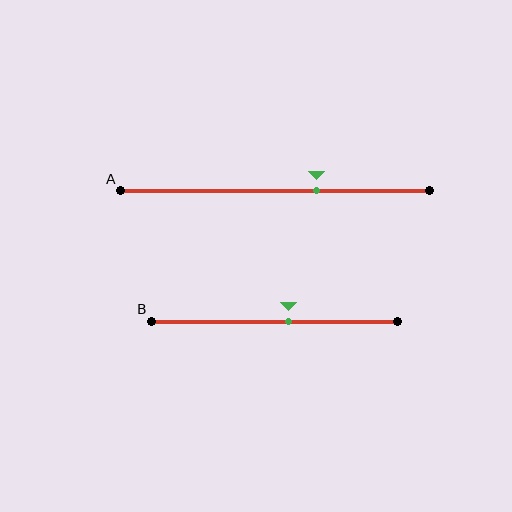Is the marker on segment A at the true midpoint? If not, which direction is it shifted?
No, the marker on segment A is shifted to the right by about 14% of the segment length.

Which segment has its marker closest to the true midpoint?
Segment B has its marker closest to the true midpoint.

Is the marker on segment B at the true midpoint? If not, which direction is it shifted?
No, the marker on segment B is shifted to the right by about 6% of the segment length.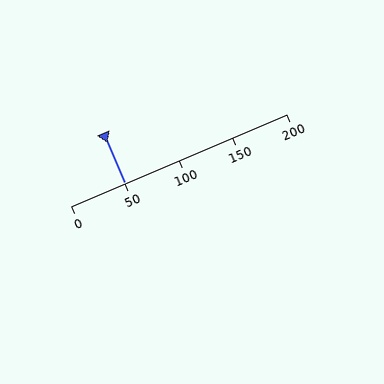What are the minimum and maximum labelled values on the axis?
The axis runs from 0 to 200.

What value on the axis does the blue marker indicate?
The marker indicates approximately 50.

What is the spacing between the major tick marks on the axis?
The major ticks are spaced 50 apart.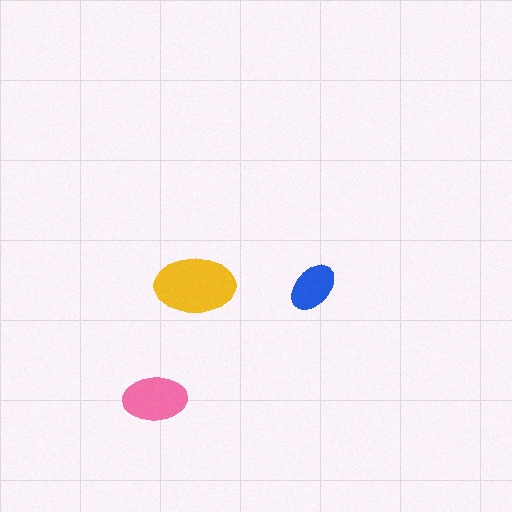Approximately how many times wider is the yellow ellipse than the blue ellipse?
About 1.5 times wider.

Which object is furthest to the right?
The blue ellipse is rightmost.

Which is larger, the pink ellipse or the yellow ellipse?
The yellow one.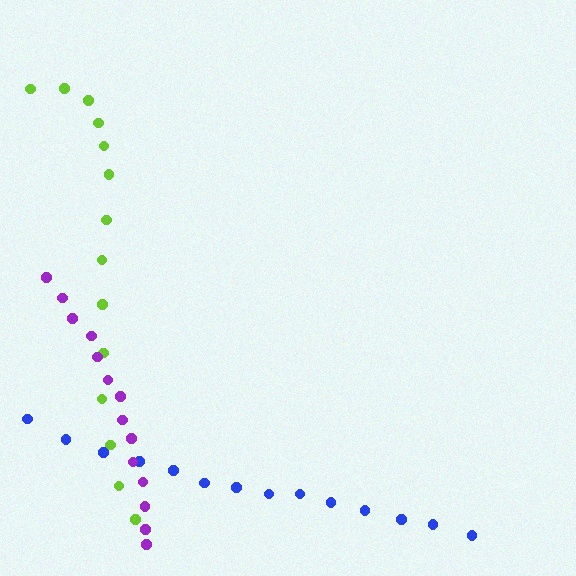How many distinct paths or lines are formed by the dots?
There are 3 distinct paths.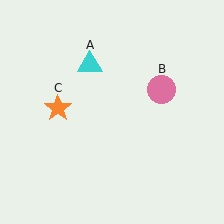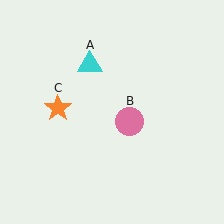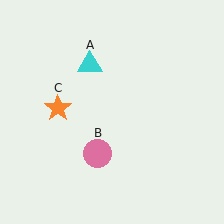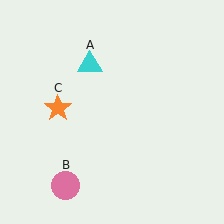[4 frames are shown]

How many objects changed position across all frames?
1 object changed position: pink circle (object B).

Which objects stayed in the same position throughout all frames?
Cyan triangle (object A) and orange star (object C) remained stationary.